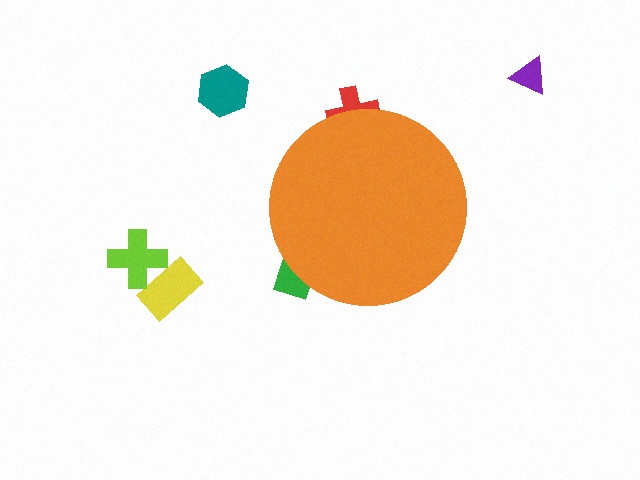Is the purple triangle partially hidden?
No, the purple triangle is fully visible.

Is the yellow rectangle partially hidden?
No, the yellow rectangle is fully visible.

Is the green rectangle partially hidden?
Yes, the green rectangle is partially hidden behind the orange circle.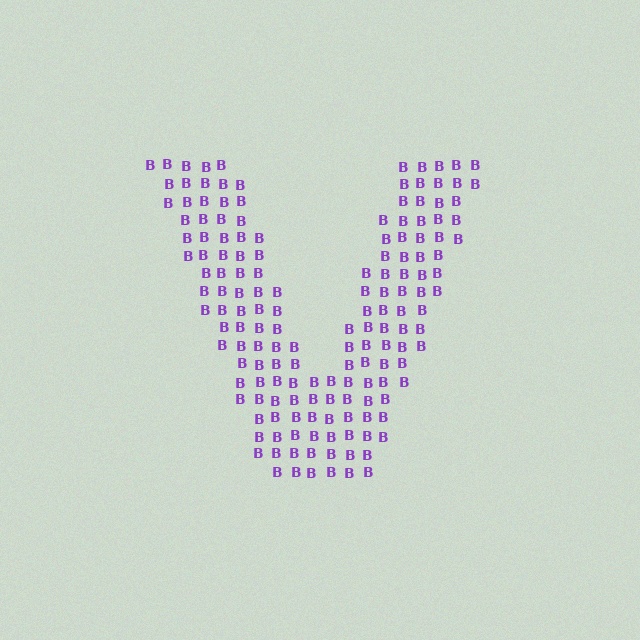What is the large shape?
The large shape is the letter V.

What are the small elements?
The small elements are letter B's.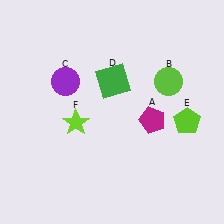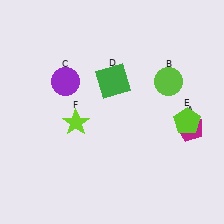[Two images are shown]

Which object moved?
The magenta pentagon (A) moved right.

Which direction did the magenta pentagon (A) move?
The magenta pentagon (A) moved right.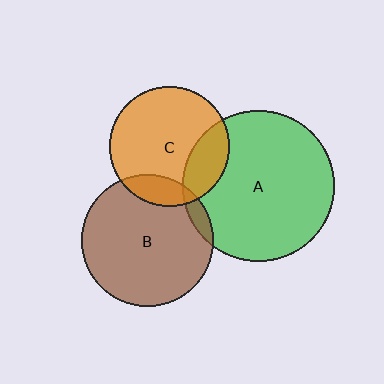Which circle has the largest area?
Circle A (green).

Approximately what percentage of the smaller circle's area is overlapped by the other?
Approximately 20%.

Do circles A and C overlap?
Yes.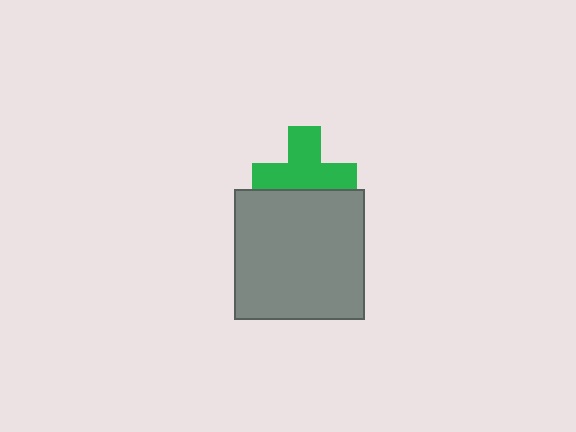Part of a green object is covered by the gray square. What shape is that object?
It is a cross.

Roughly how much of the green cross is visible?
Most of it is visible (roughly 69%).